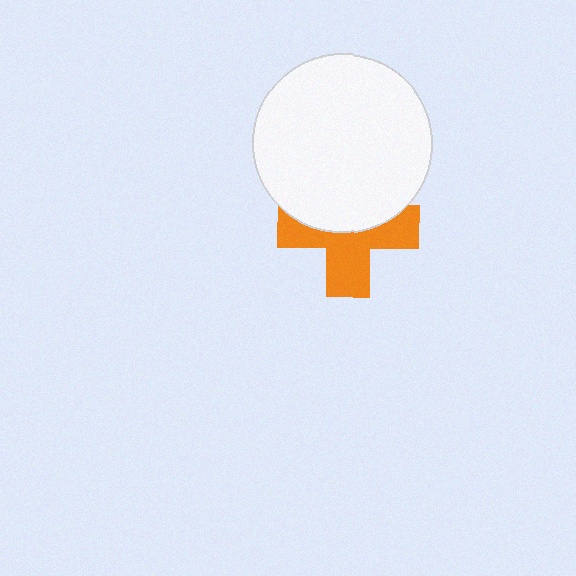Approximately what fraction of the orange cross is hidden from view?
Roughly 46% of the orange cross is hidden behind the white circle.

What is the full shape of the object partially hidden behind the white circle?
The partially hidden object is an orange cross.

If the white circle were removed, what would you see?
You would see the complete orange cross.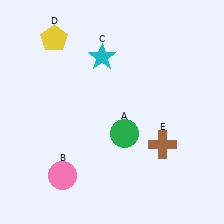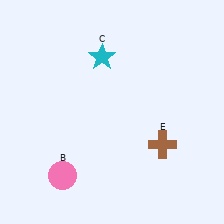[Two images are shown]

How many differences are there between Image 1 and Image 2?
There are 2 differences between the two images.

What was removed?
The yellow pentagon (D), the green circle (A) were removed in Image 2.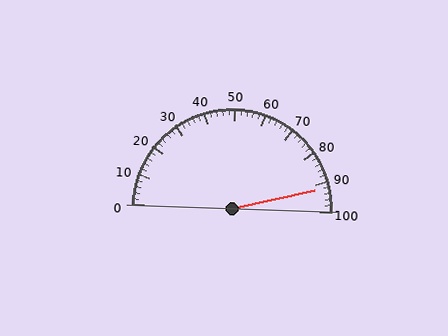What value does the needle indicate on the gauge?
The needle indicates approximately 92.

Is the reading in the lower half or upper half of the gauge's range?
The reading is in the upper half of the range (0 to 100).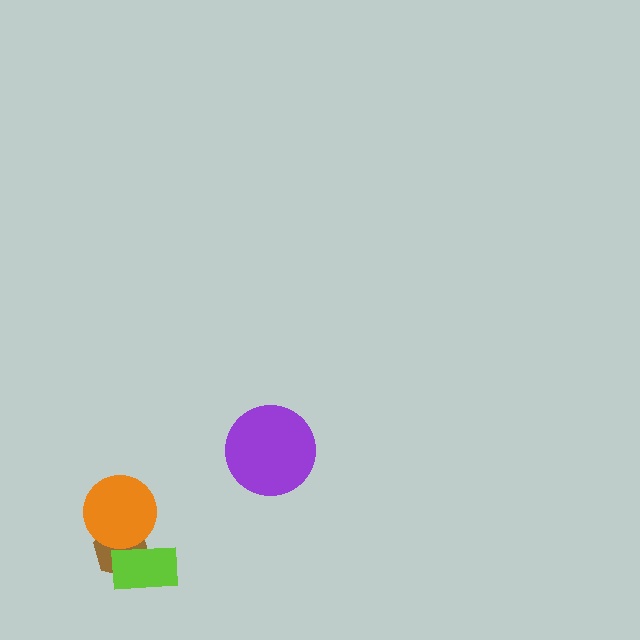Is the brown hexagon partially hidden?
Yes, it is partially covered by another shape.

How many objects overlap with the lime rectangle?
2 objects overlap with the lime rectangle.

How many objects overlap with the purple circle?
0 objects overlap with the purple circle.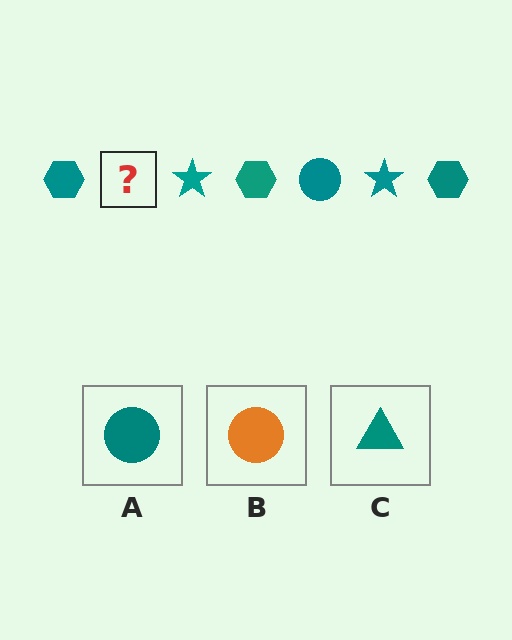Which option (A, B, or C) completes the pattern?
A.